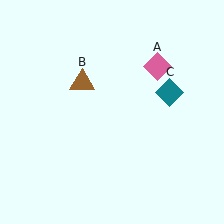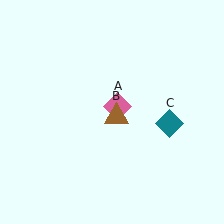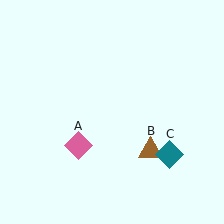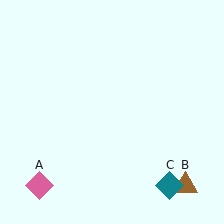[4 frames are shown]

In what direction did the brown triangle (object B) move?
The brown triangle (object B) moved down and to the right.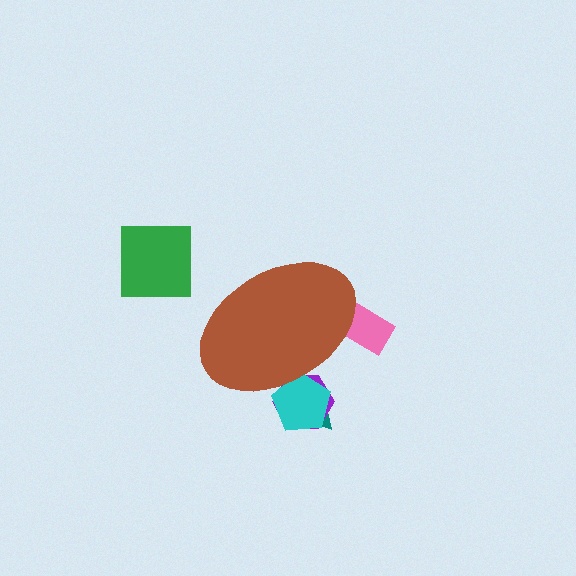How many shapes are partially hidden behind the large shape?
4 shapes are partially hidden.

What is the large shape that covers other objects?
A brown ellipse.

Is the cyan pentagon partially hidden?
Yes, the cyan pentagon is partially hidden behind the brown ellipse.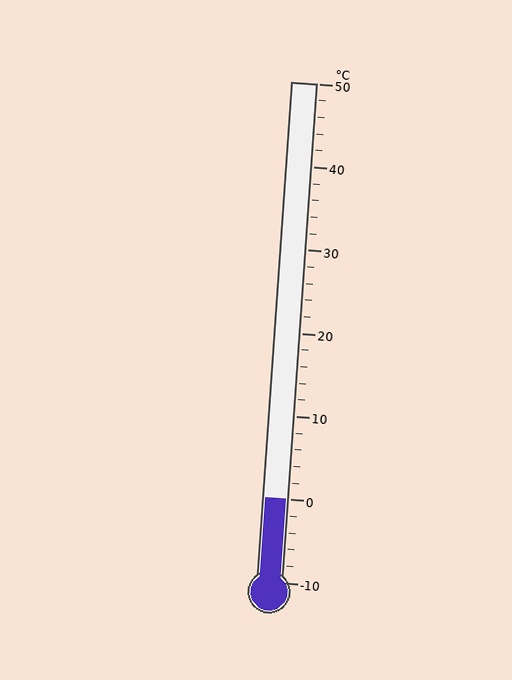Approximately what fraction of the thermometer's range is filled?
The thermometer is filled to approximately 15% of its range.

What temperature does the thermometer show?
The thermometer shows approximately 0°C.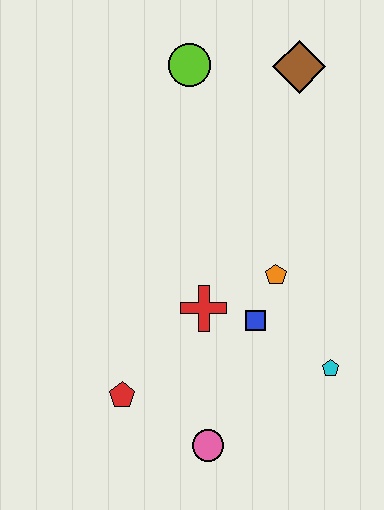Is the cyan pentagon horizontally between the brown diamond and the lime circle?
No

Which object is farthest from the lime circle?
The pink circle is farthest from the lime circle.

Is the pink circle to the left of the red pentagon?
No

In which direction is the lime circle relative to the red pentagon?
The lime circle is above the red pentagon.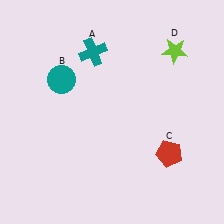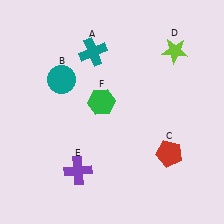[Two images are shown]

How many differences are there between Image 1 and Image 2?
There are 2 differences between the two images.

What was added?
A purple cross (E), a green hexagon (F) were added in Image 2.